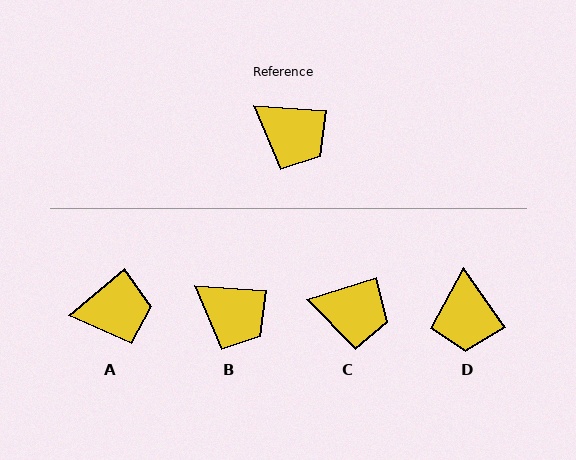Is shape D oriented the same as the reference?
No, it is off by about 52 degrees.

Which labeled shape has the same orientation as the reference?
B.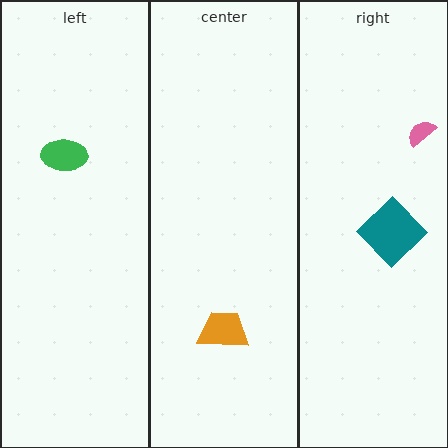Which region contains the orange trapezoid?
The center region.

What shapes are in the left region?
The green ellipse.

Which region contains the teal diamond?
The right region.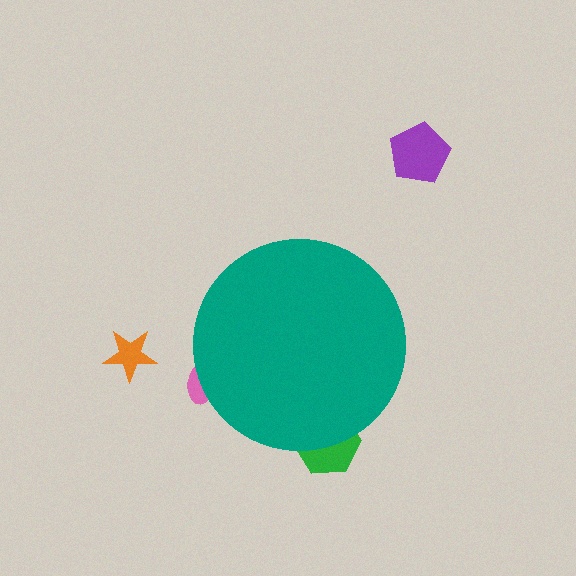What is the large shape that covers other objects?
A teal circle.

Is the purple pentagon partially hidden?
No, the purple pentagon is fully visible.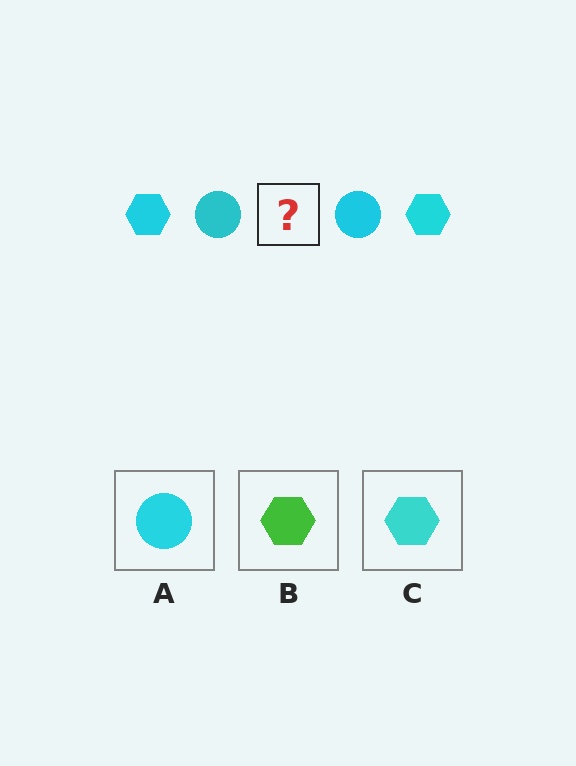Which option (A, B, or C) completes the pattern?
C.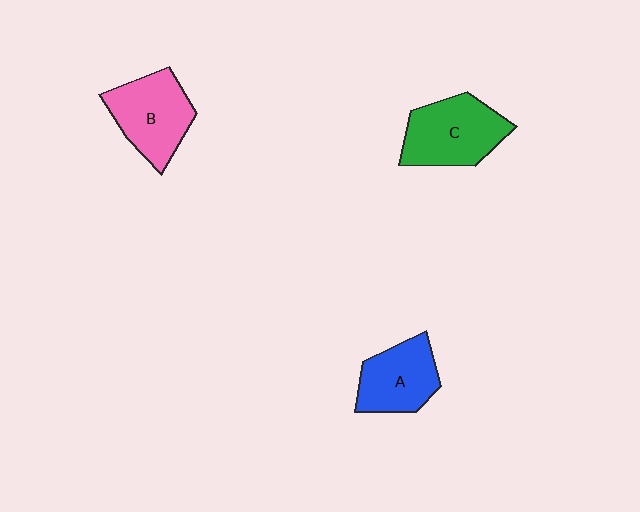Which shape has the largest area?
Shape C (green).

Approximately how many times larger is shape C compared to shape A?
Approximately 1.2 times.